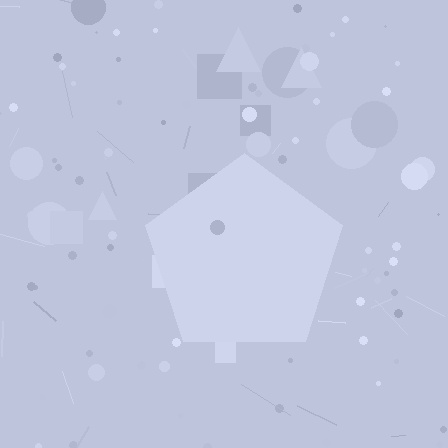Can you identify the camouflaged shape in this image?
The camouflaged shape is a pentagon.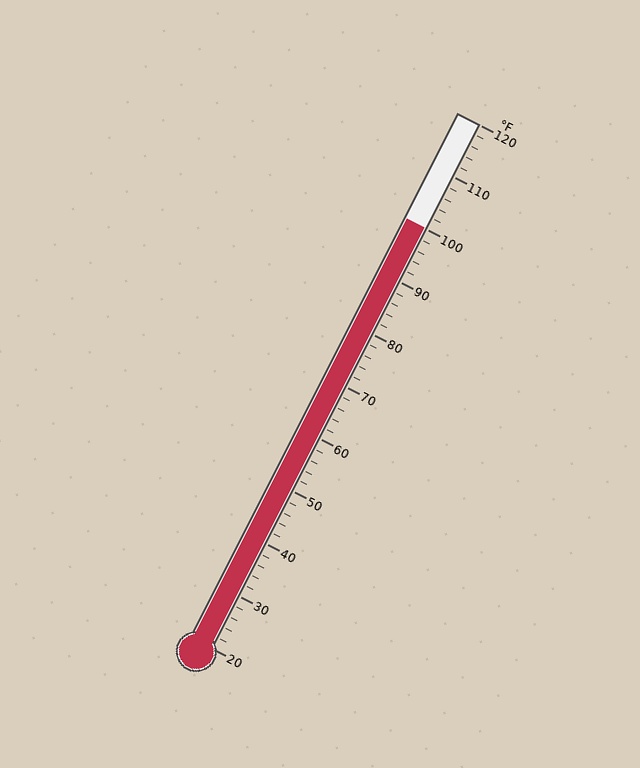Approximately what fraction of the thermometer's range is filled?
The thermometer is filled to approximately 80% of its range.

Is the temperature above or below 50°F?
The temperature is above 50°F.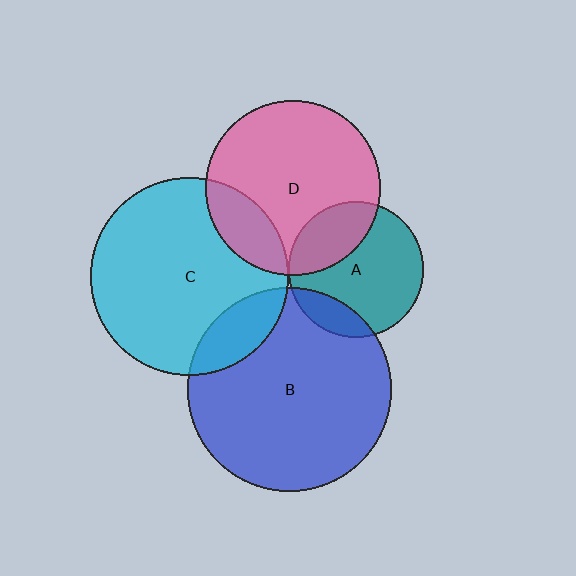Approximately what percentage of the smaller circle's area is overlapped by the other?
Approximately 30%.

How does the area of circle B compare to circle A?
Approximately 2.3 times.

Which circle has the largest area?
Circle B (blue).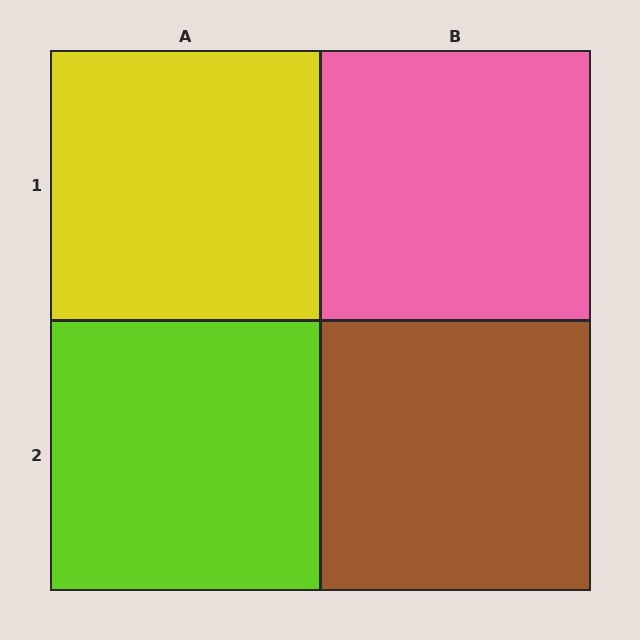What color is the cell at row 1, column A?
Yellow.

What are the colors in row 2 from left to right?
Lime, brown.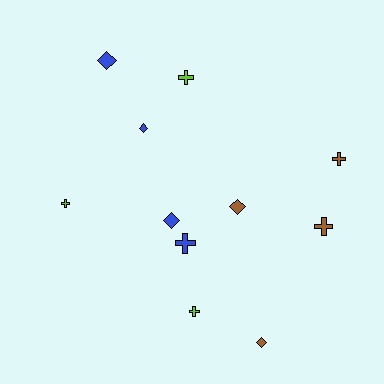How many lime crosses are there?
There are 3 lime crosses.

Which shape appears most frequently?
Cross, with 6 objects.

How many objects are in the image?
There are 11 objects.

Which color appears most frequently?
Blue, with 4 objects.